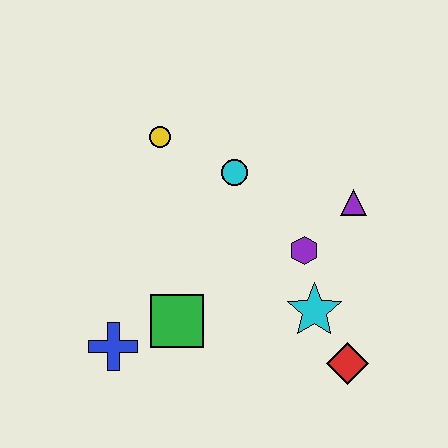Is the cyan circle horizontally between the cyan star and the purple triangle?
No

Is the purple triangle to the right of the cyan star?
Yes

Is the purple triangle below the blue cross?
No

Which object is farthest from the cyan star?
The yellow circle is farthest from the cyan star.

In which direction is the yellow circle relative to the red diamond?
The yellow circle is above the red diamond.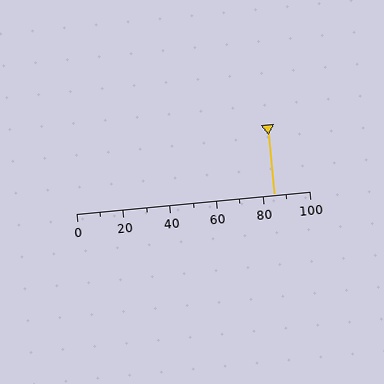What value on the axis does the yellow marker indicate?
The marker indicates approximately 85.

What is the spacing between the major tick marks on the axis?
The major ticks are spaced 20 apart.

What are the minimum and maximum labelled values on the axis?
The axis runs from 0 to 100.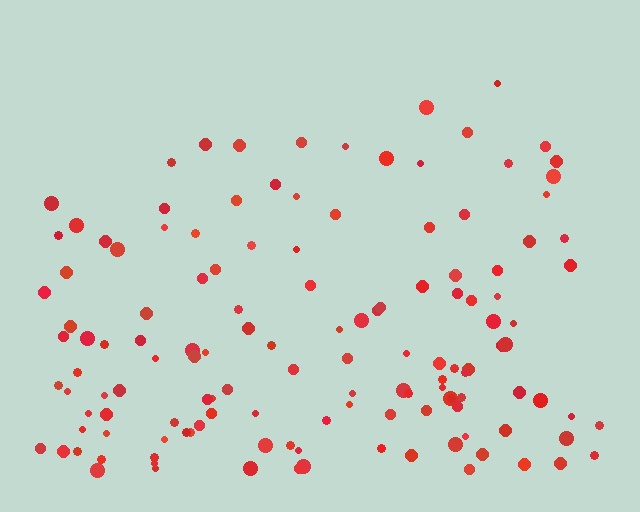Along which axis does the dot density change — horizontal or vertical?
Vertical.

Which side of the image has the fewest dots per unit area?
The top.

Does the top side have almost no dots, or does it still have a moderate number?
Still a moderate number, just noticeably fewer than the bottom.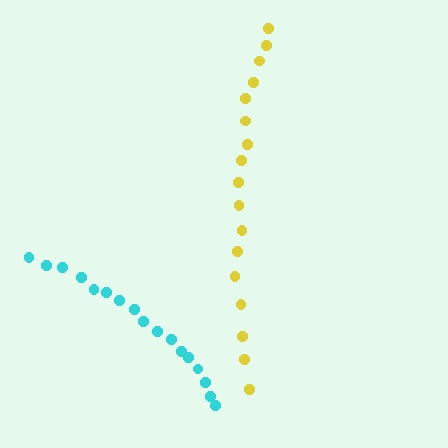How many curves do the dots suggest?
There are 2 distinct paths.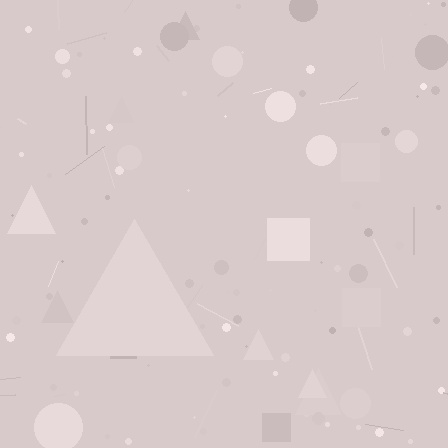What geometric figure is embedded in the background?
A triangle is embedded in the background.